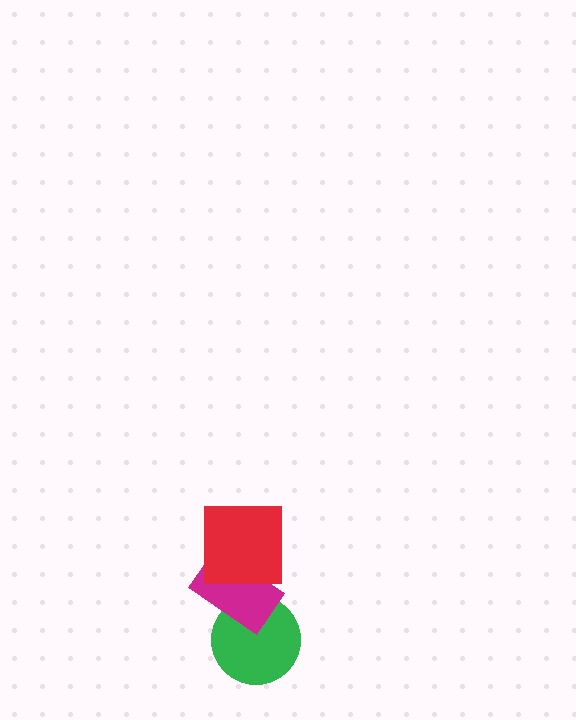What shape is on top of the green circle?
The magenta rectangle is on top of the green circle.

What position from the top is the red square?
The red square is 1st from the top.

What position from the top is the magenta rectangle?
The magenta rectangle is 2nd from the top.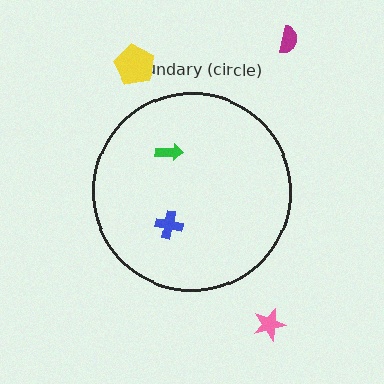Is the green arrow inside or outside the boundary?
Inside.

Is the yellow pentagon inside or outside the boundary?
Outside.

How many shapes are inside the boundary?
2 inside, 3 outside.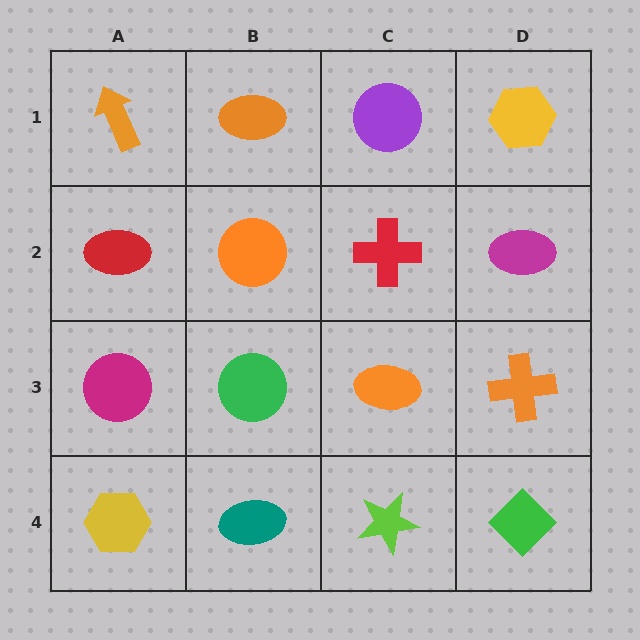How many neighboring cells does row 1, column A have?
2.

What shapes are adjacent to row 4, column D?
An orange cross (row 3, column D), a lime star (row 4, column C).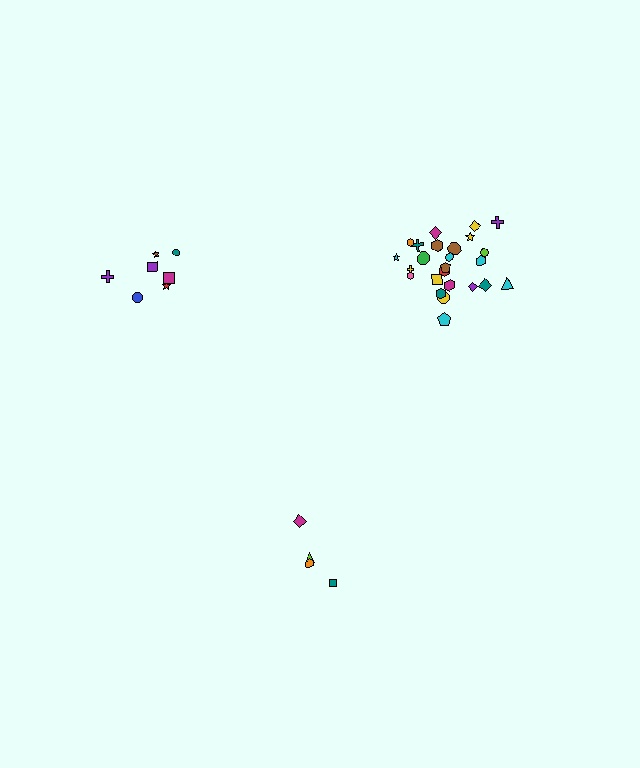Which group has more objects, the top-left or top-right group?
The top-right group.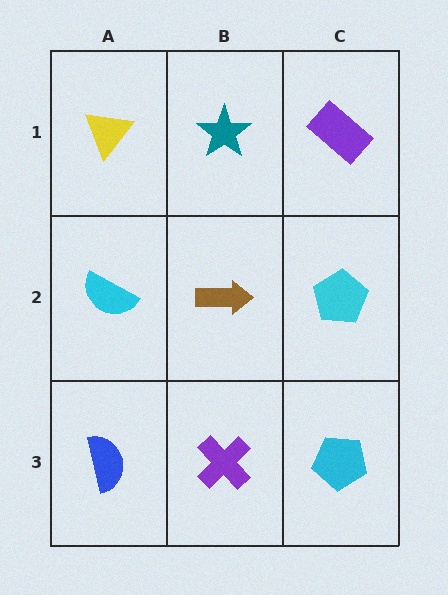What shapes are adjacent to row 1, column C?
A cyan pentagon (row 2, column C), a teal star (row 1, column B).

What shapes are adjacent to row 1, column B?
A brown arrow (row 2, column B), a yellow triangle (row 1, column A), a purple rectangle (row 1, column C).